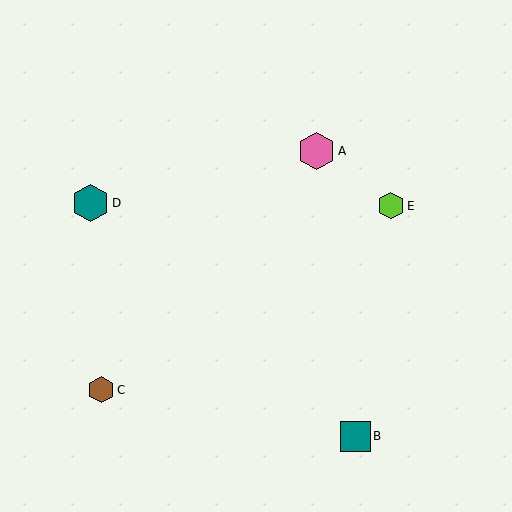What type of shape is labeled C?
Shape C is a brown hexagon.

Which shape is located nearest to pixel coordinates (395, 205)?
The lime hexagon (labeled E) at (391, 206) is nearest to that location.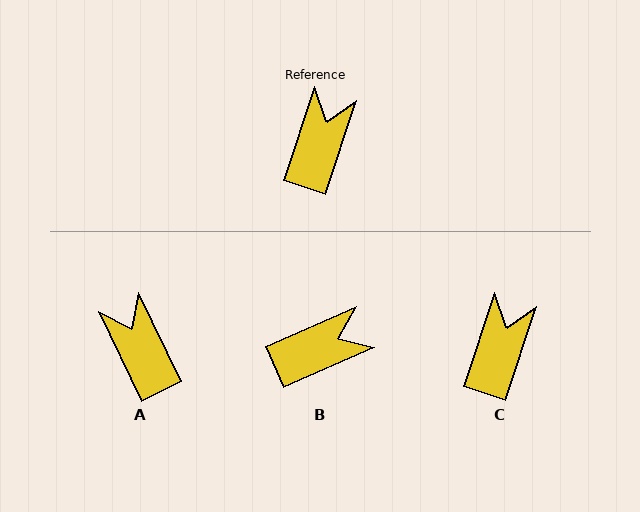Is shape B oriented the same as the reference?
No, it is off by about 48 degrees.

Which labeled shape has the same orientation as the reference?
C.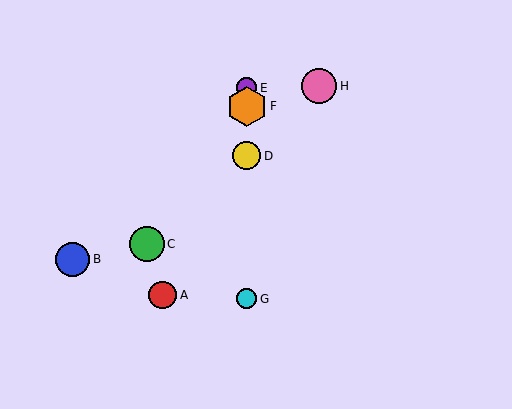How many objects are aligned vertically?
4 objects (D, E, F, G) are aligned vertically.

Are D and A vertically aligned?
No, D is at x≈247 and A is at x≈163.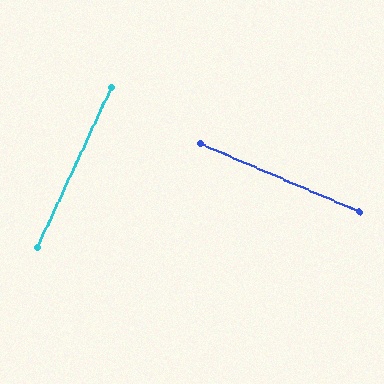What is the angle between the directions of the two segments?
Approximately 88 degrees.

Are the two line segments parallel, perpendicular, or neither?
Perpendicular — they meet at approximately 88°.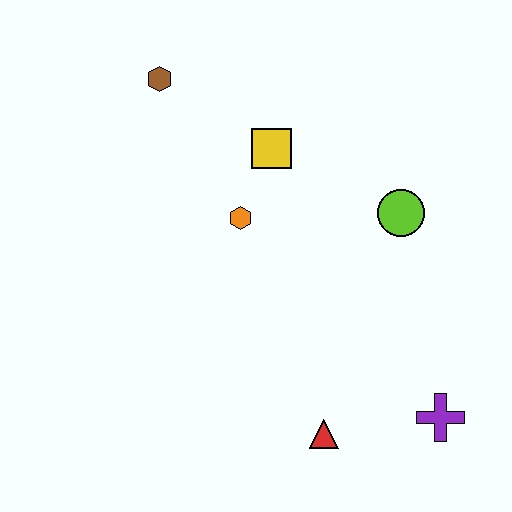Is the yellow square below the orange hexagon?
No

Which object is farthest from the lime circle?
The brown hexagon is farthest from the lime circle.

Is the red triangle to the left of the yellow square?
No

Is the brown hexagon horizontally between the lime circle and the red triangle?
No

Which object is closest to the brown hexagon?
The yellow square is closest to the brown hexagon.